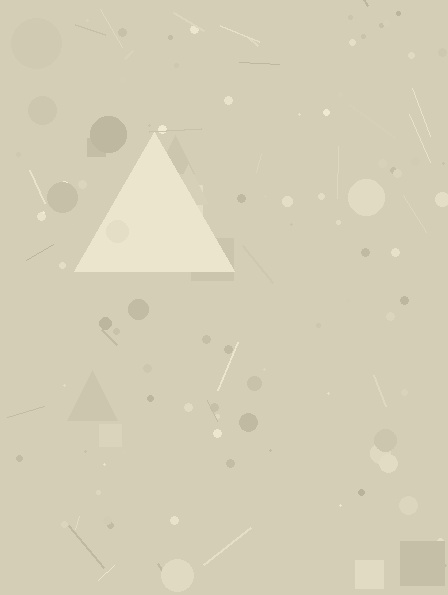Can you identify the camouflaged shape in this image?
The camouflaged shape is a triangle.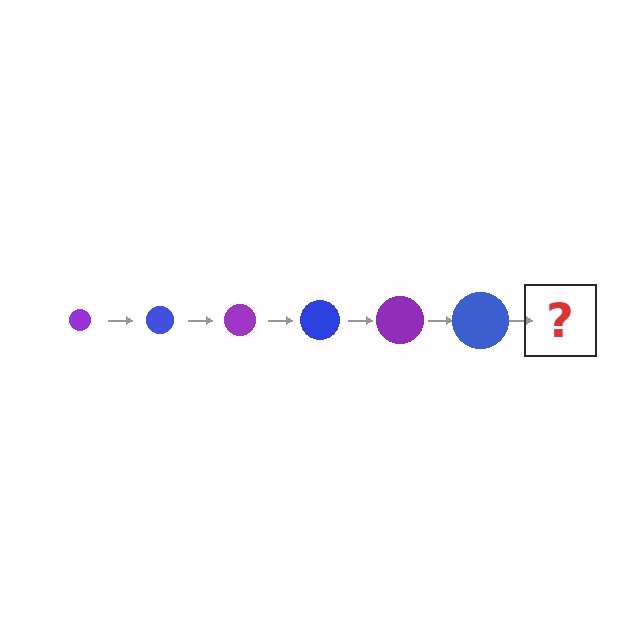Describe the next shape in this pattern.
It should be a purple circle, larger than the previous one.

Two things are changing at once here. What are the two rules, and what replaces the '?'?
The two rules are that the circle grows larger each step and the color cycles through purple and blue. The '?' should be a purple circle, larger than the previous one.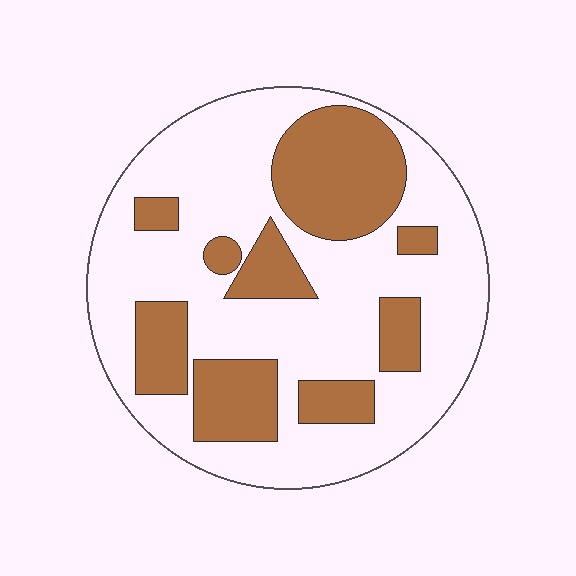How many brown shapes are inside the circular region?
9.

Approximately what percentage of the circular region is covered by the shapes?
Approximately 30%.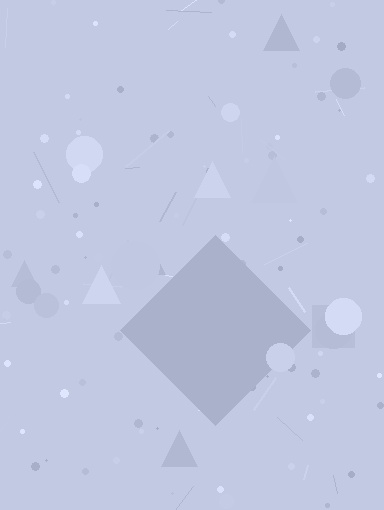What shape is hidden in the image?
A diamond is hidden in the image.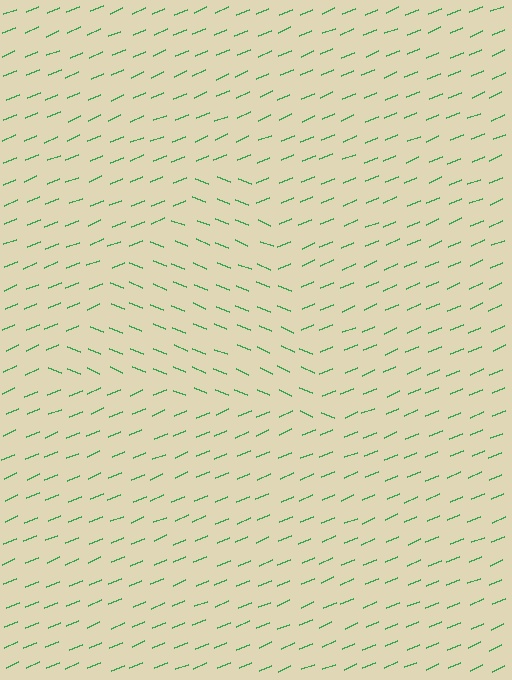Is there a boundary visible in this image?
Yes, there is a texture boundary formed by a change in line orientation.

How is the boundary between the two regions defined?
The boundary is defined purely by a change in line orientation (approximately 45 degrees difference). All lines are the same color and thickness.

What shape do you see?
I see a triangle.